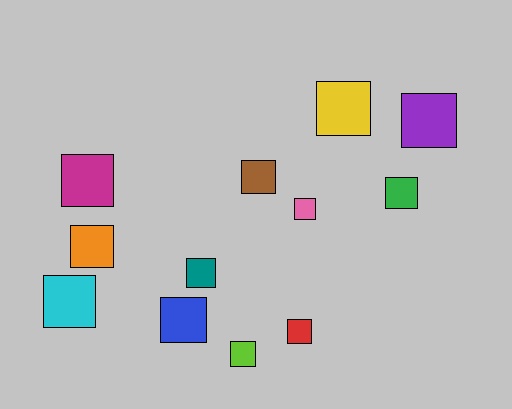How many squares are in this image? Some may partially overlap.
There are 12 squares.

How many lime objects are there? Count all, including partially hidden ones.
There is 1 lime object.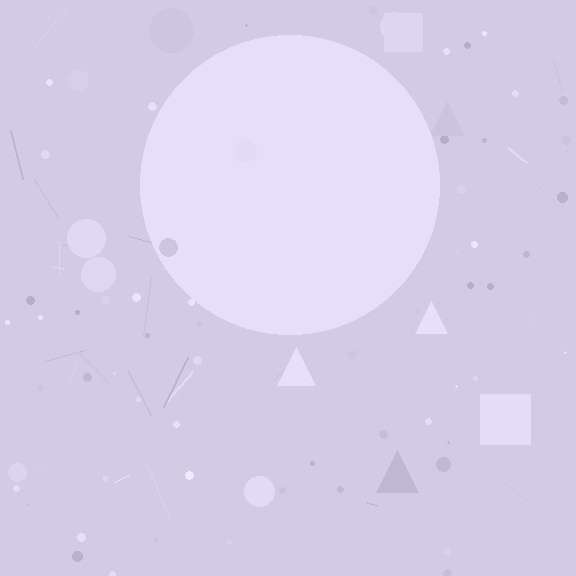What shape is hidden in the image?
A circle is hidden in the image.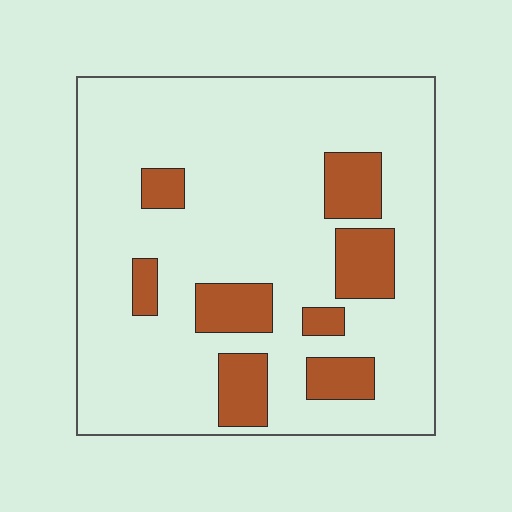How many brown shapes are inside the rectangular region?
8.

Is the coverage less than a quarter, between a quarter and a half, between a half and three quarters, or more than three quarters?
Less than a quarter.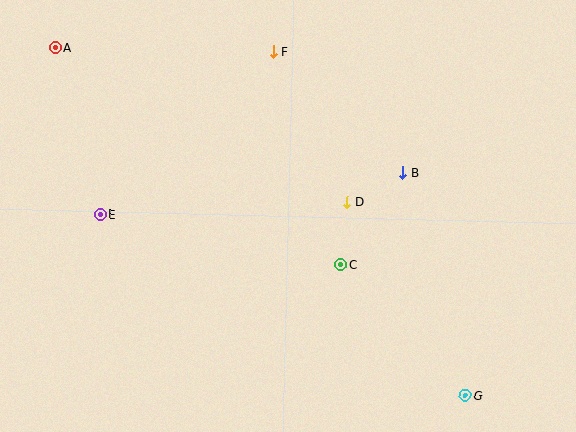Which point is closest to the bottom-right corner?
Point G is closest to the bottom-right corner.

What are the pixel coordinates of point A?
Point A is at (55, 48).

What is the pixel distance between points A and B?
The distance between A and B is 369 pixels.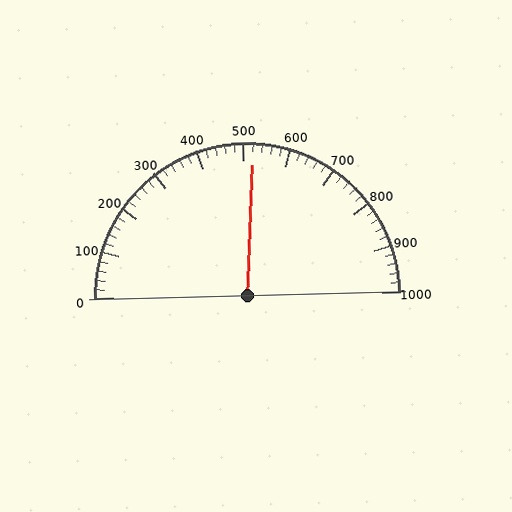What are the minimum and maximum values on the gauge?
The gauge ranges from 0 to 1000.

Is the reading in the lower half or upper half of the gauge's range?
The reading is in the upper half of the range (0 to 1000).